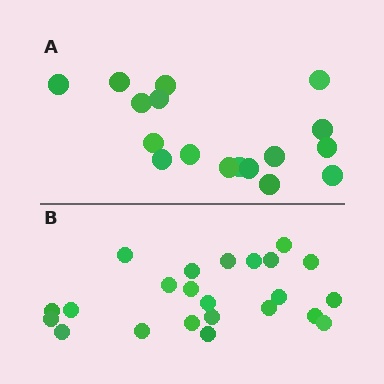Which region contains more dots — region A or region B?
Region B (the bottom region) has more dots.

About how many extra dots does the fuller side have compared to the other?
Region B has about 6 more dots than region A.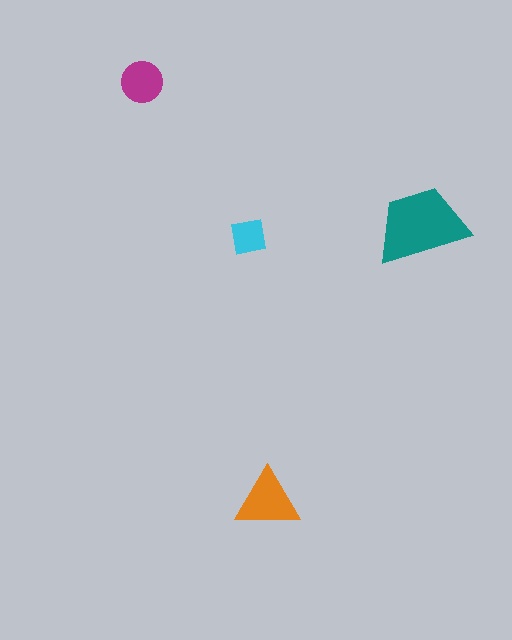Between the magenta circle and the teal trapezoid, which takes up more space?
The teal trapezoid.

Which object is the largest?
The teal trapezoid.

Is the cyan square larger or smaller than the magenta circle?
Smaller.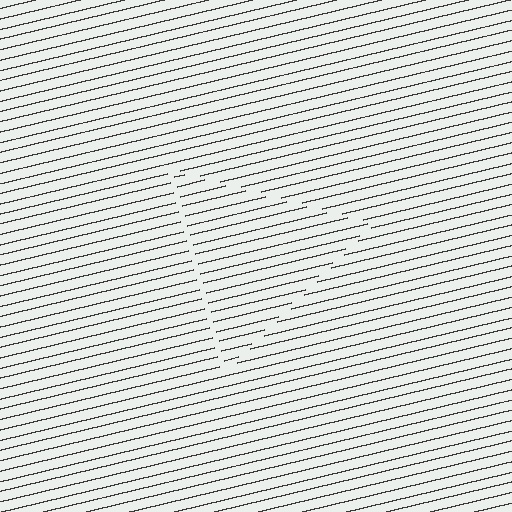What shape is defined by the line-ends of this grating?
An illusory triangle. The interior of the shape contains the same grating, shifted by half a period — the contour is defined by the phase discontinuity where line-ends from the inner and outer gratings abut.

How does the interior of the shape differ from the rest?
The interior of the shape contains the same grating, shifted by half a period — the contour is defined by the phase discontinuity where line-ends from the inner and outer gratings abut.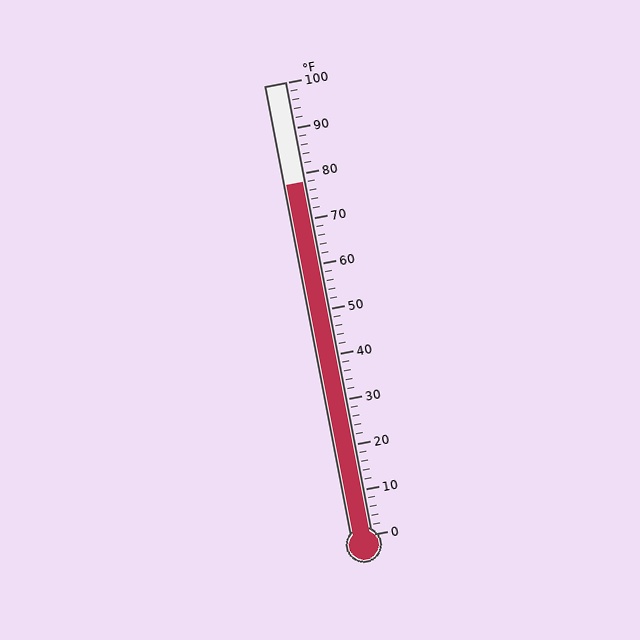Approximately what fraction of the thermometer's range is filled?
The thermometer is filled to approximately 80% of its range.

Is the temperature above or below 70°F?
The temperature is above 70°F.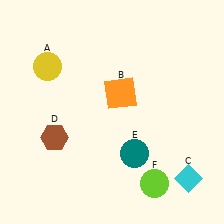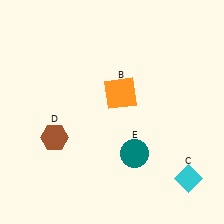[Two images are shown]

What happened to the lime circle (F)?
The lime circle (F) was removed in Image 2. It was in the bottom-right area of Image 1.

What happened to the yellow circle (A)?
The yellow circle (A) was removed in Image 2. It was in the top-left area of Image 1.